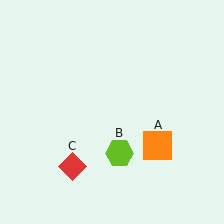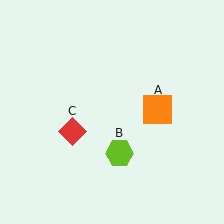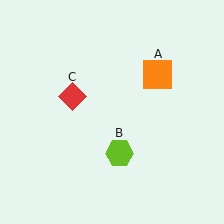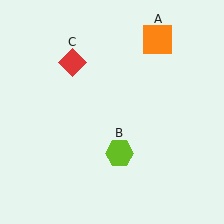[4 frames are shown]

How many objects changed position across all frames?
2 objects changed position: orange square (object A), red diamond (object C).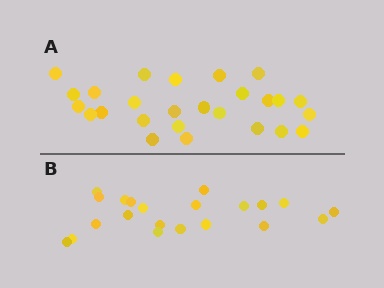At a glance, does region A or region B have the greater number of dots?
Region A (the top region) has more dots.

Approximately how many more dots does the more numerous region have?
Region A has about 5 more dots than region B.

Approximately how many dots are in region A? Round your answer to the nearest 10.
About 30 dots. (The exact count is 26, which rounds to 30.)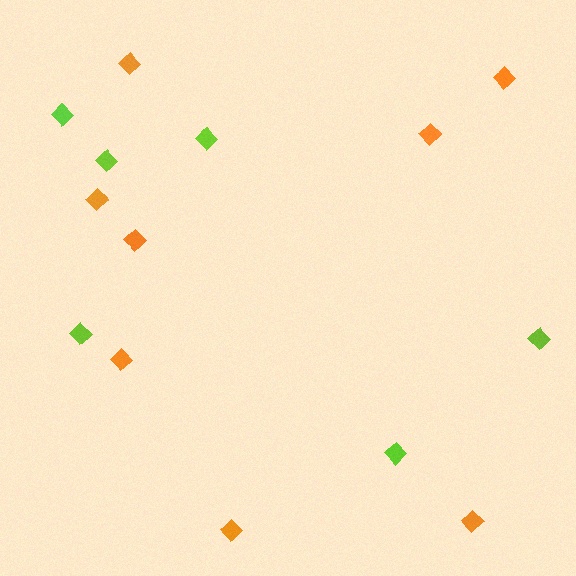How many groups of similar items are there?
There are 2 groups: one group of lime diamonds (6) and one group of orange diamonds (8).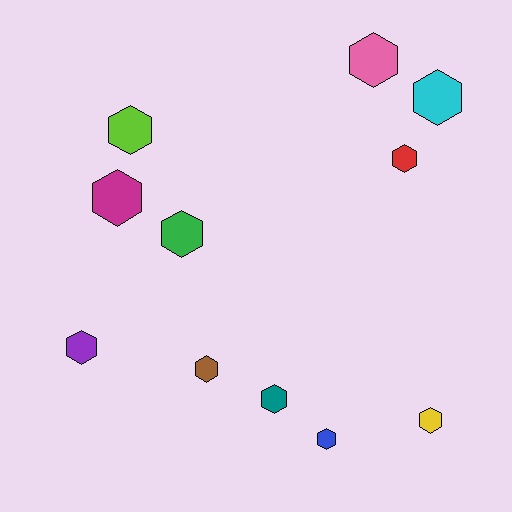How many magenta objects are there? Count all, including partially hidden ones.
There is 1 magenta object.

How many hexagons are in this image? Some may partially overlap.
There are 11 hexagons.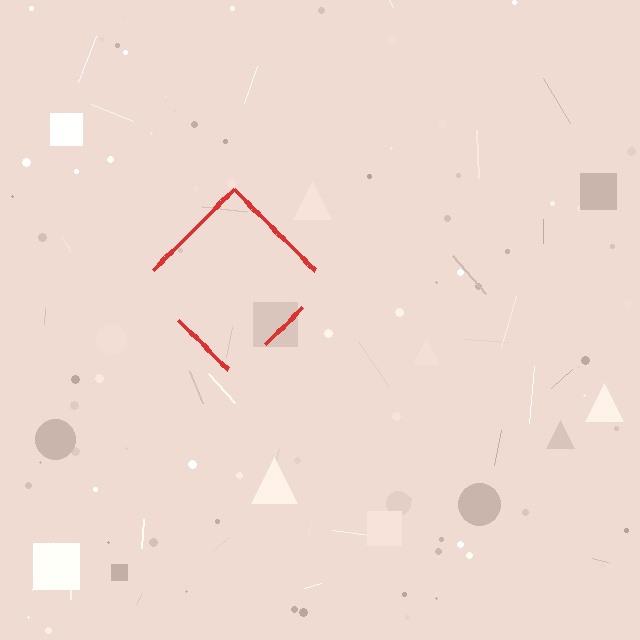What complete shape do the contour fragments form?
The contour fragments form a diamond.